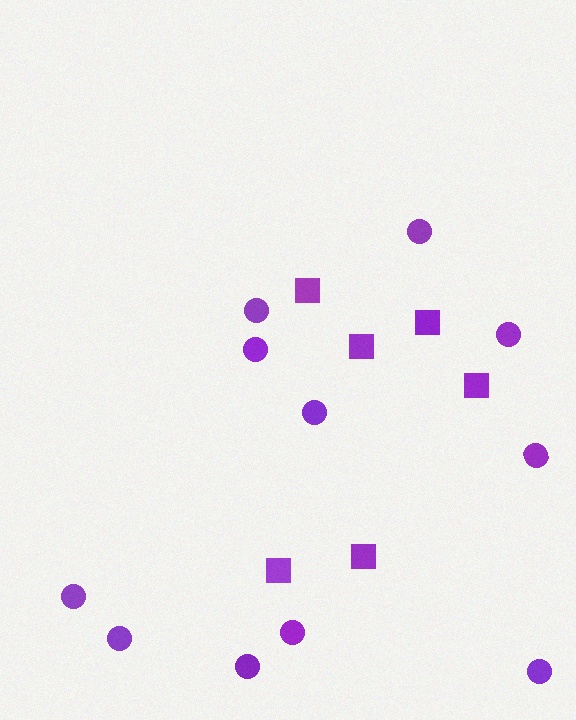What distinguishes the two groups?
There are 2 groups: one group of squares (6) and one group of circles (11).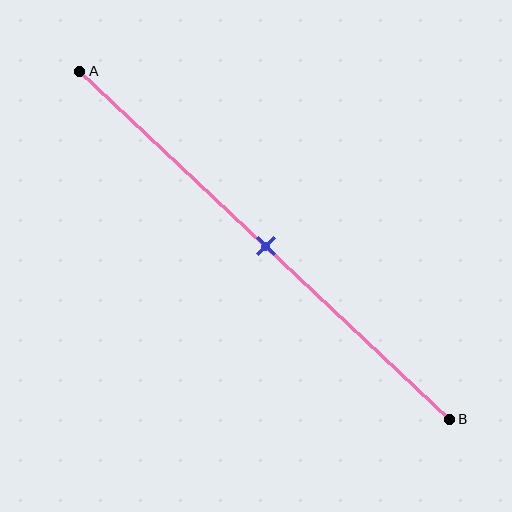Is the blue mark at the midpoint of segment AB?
Yes, the mark is approximately at the midpoint.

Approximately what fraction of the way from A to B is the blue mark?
The blue mark is approximately 50% of the way from A to B.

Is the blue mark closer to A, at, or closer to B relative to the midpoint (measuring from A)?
The blue mark is approximately at the midpoint of segment AB.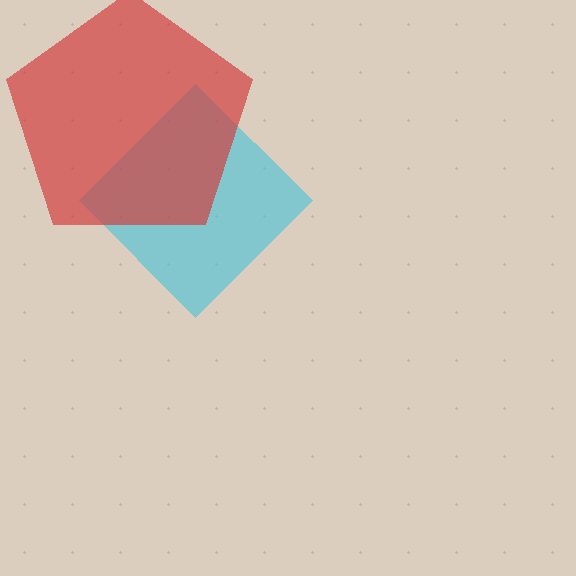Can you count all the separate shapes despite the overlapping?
Yes, there are 2 separate shapes.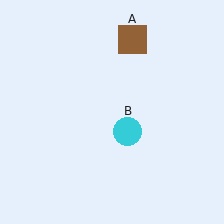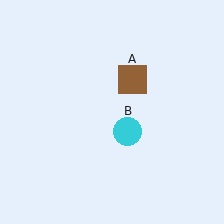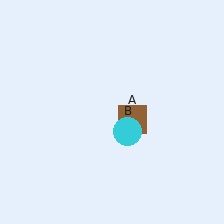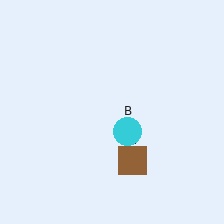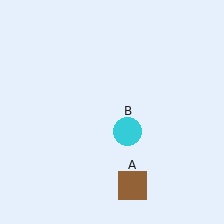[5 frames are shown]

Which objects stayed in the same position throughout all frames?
Cyan circle (object B) remained stationary.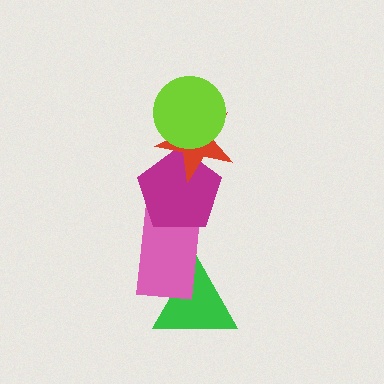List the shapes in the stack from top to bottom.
From top to bottom: the lime circle, the red star, the magenta pentagon, the pink rectangle, the green triangle.